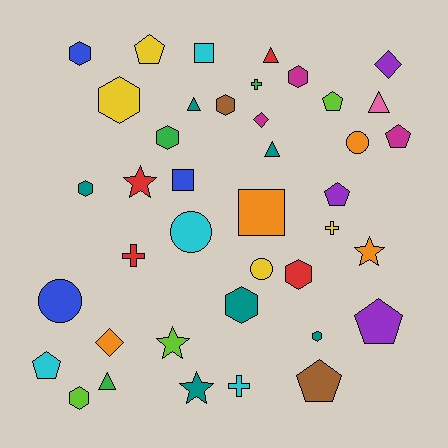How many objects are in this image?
There are 40 objects.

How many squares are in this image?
There are 3 squares.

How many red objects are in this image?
There are 4 red objects.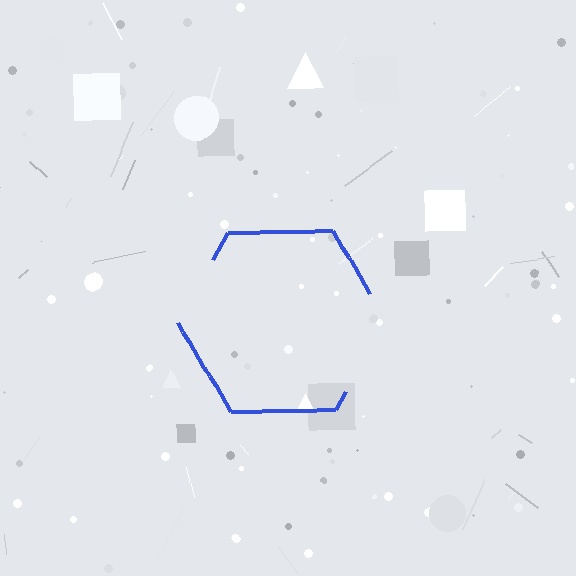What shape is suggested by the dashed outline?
The dashed outline suggests a hexagon.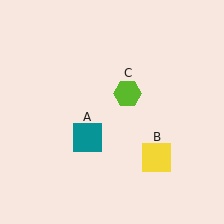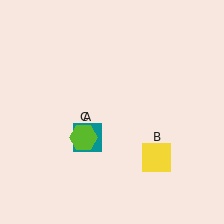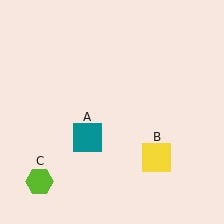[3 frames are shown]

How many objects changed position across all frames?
1 object changed position: lime hexagon (object C).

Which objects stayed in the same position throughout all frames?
Teal square (object A) and yellow square (object B) remained stationary.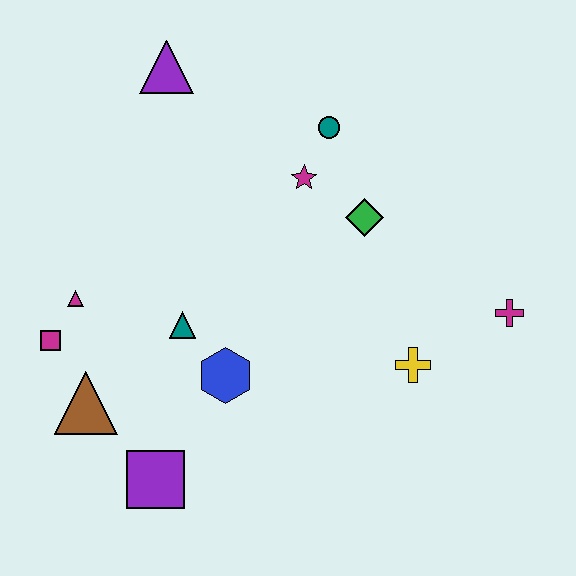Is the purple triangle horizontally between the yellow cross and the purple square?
Yes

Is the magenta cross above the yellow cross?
Yes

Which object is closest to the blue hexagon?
The teal triangle is closest to the blue hexagon.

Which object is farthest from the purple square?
The purple triangle is farthest from the purple square.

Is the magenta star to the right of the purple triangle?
Yes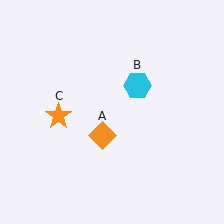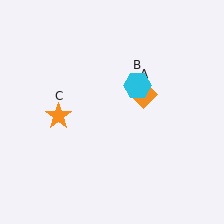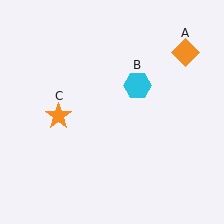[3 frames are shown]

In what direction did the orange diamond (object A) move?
The orange diamond (object A) moved up and to the right.